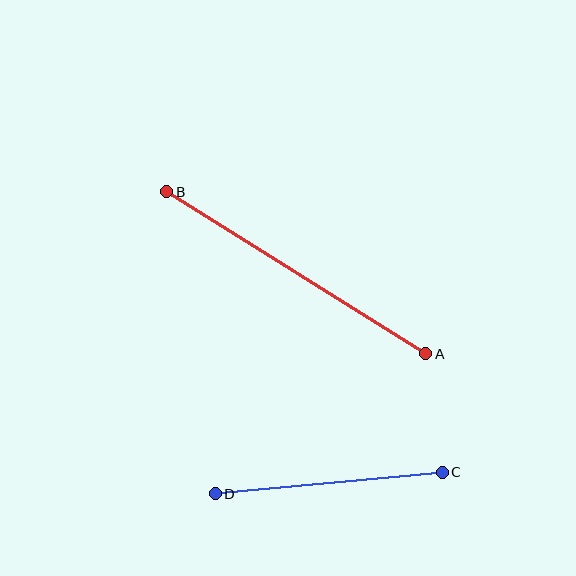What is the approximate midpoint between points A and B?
The midpoint is at approximately (296, 273) pixels.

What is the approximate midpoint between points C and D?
The midpoint is at approximately (329, 483) pixels.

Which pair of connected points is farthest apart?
Points A and B are farthest apart.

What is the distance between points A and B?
The distance is approximately 305 pixels.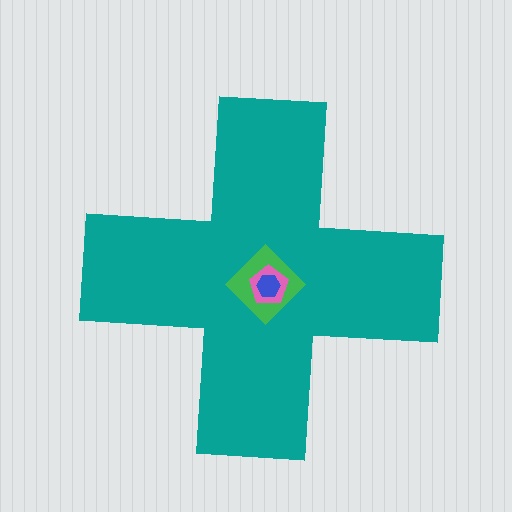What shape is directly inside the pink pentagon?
The blue hexagon.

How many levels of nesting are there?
4.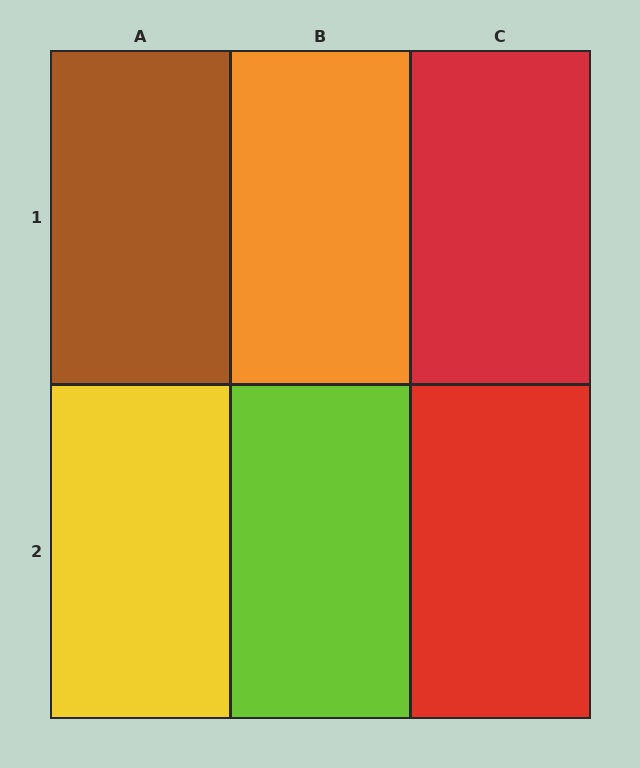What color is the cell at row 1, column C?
Red.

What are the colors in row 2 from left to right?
Yellow, lime, red.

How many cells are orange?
1 cell is orange.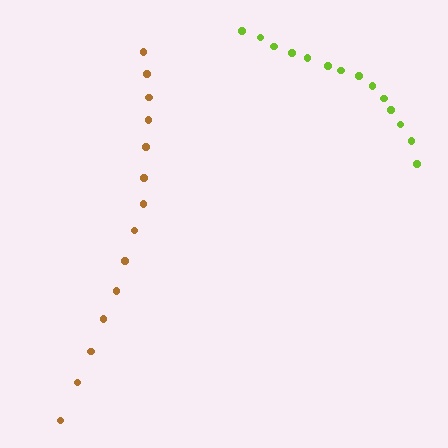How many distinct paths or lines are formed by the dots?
There are 2 distinct paths.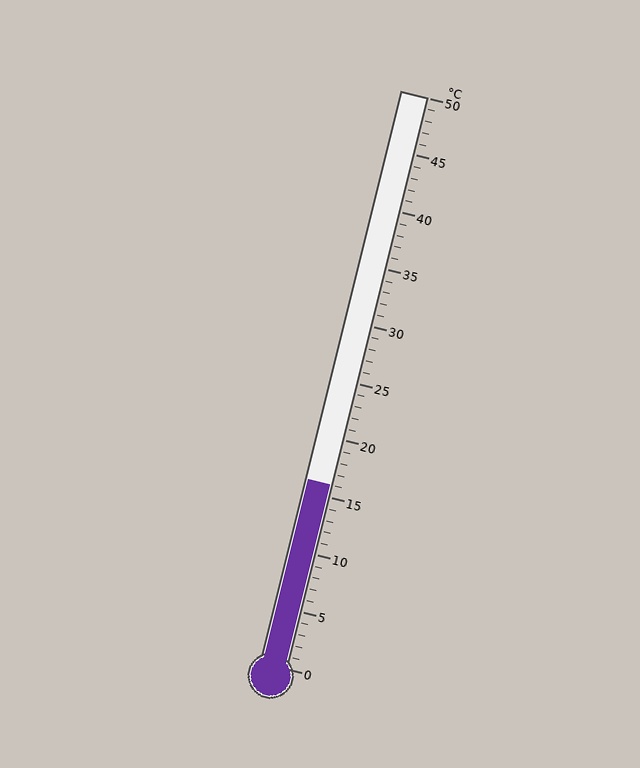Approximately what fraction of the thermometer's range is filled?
The thermometer is filled to approximately 30% of its range.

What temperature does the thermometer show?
The thermometer shows approximately 16°C.